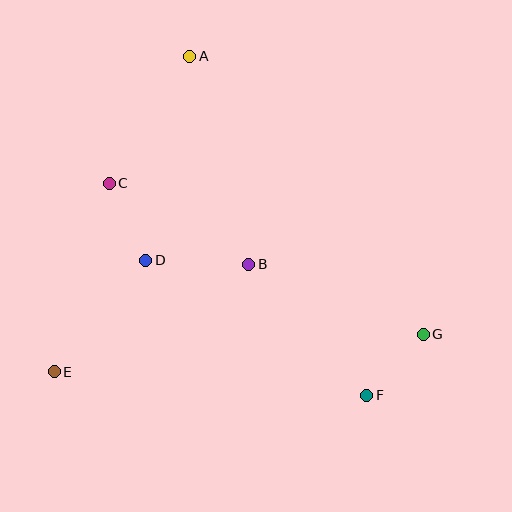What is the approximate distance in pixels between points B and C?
The distance between B and C is approximately 161 pixels.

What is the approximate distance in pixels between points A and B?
The distance between A and B is approximately 216 pixels.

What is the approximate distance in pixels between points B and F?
The distance between B and F is approximately 177 pixels.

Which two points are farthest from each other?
Points A and F are farthest from each other.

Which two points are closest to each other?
Points F and G are closest to each other.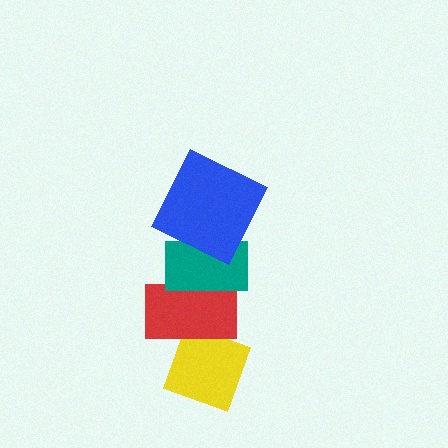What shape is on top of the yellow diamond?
The red rectangle is on top of the yellow diamond.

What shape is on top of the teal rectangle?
The blue square is on top of the teal rectangle.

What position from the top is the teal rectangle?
The teal rectangle is 2nd from the top.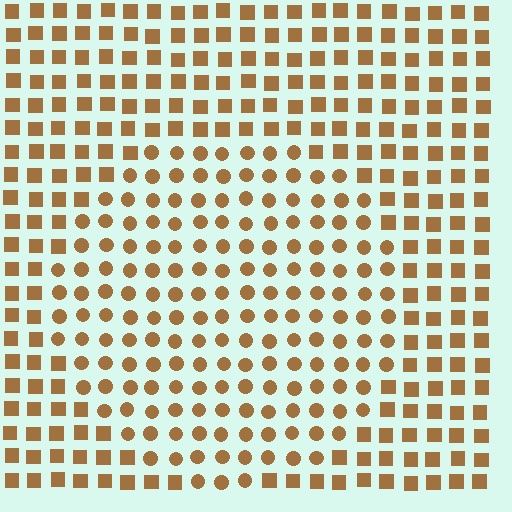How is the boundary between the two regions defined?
The boundary is defined by a change in element shape: circles inside vs. squares outside. All elements share the same color and spacing.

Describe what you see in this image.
The image is filled with small brown elements arranged in a uniform grid. A circle-shaped region contains circles, while the surrounding area contains squares. The boundary is defined purely by the change in element shape.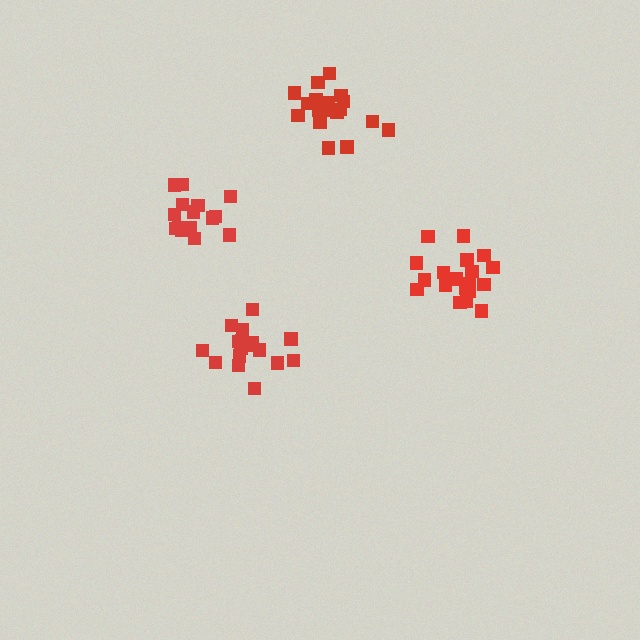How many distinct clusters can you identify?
There are 4 distinct clusters.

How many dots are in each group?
Group 1: 17 dots, Group 2: 15 dots, Group 3: 19 dots, Group 4: 19 dots (70 total).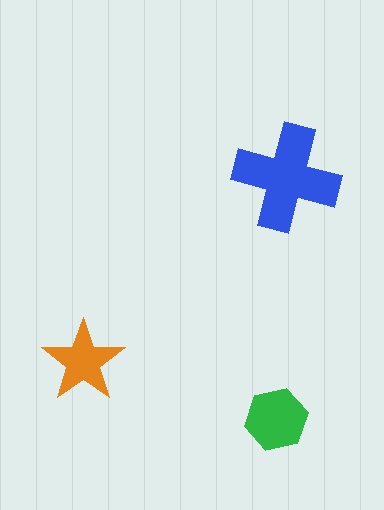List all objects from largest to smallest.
The blue cross, the green hexagon, the orange star.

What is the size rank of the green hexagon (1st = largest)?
2nd.